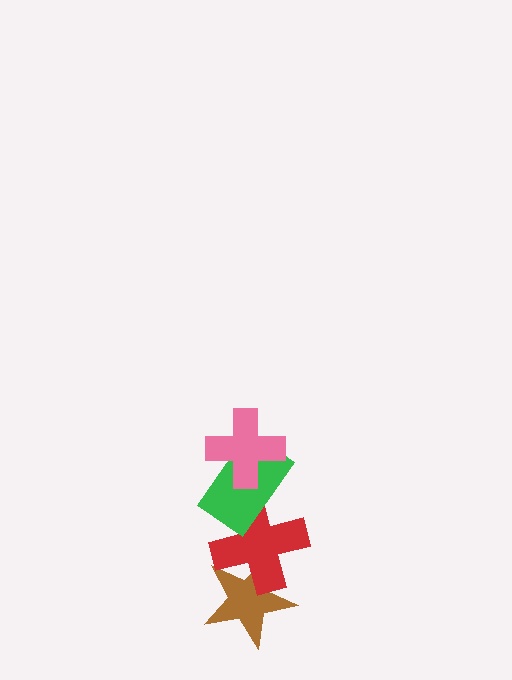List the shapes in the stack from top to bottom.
From top to bottom: the pink cross, the green rectangle, the red cross, the brown star.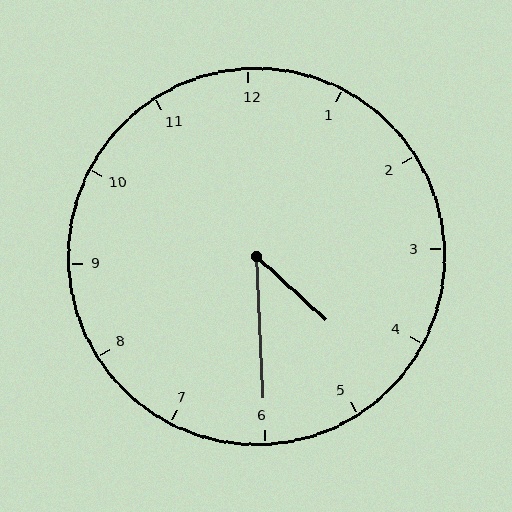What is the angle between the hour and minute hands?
Approximately 45 degrees.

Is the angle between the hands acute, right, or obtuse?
It is acute.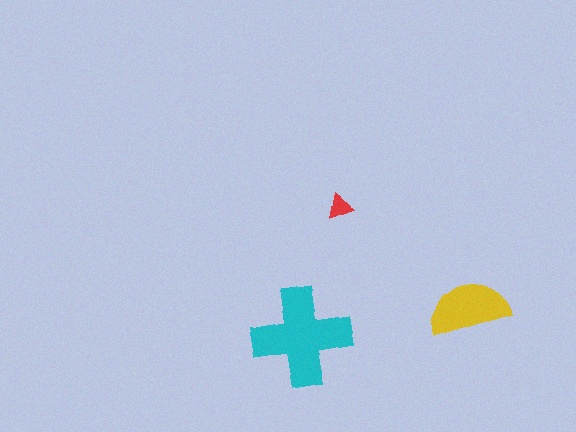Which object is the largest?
The cyan cross.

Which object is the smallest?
The red triangle.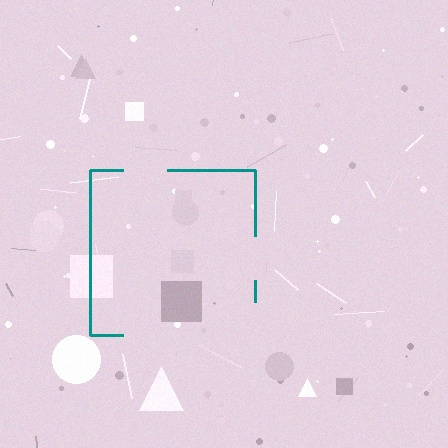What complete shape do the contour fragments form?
The contour fragments form a square.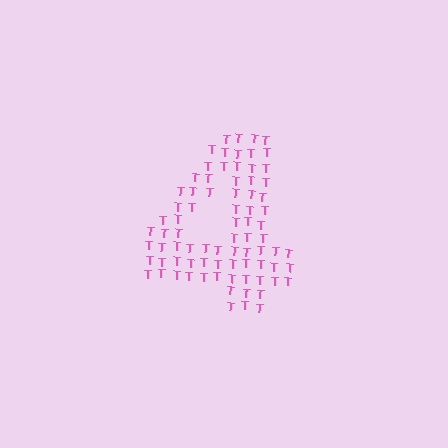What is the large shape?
The large shape is the digit 4.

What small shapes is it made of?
It is made of small letter T's.